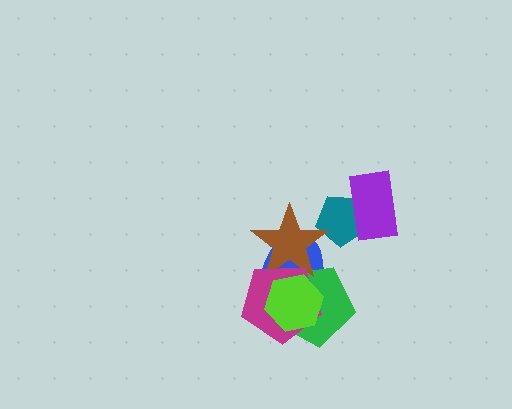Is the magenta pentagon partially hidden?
Yes, it is partially covered by another shape.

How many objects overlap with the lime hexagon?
4 objects overlap with the lime hexagon.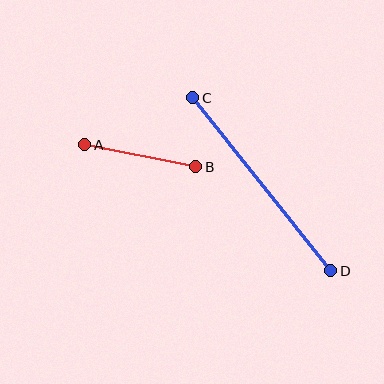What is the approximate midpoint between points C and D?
The midpoint is at approximately (262, 184) pixels.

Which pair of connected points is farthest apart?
Points C and D are farthest apart.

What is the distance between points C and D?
The distance is approximately 221 pixels.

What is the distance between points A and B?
The distance is approximately 113 pixels.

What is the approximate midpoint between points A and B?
The midpoint is at approximately (140, 156) pixels.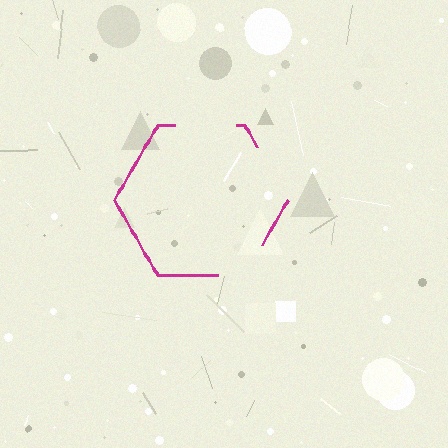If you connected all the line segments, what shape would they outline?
They would outline a hexagon.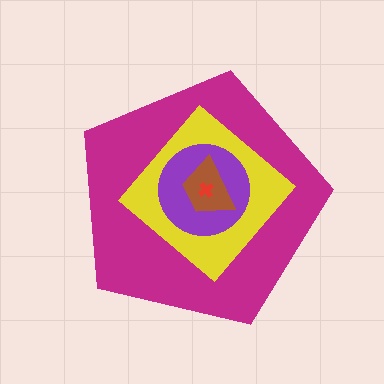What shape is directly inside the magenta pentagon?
The yellow diamond.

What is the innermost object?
The red cross.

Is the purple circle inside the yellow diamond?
Yes.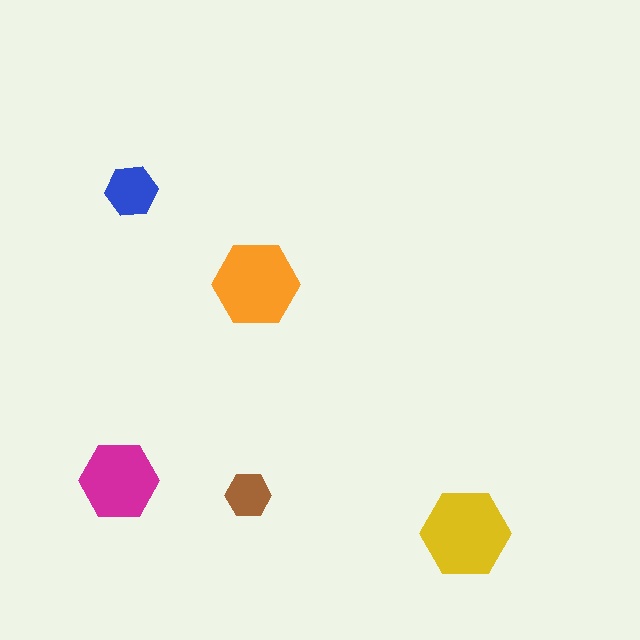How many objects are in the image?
There are 5 objects in the image.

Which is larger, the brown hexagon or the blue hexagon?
The blue one.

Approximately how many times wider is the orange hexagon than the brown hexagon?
About 2 times wider.